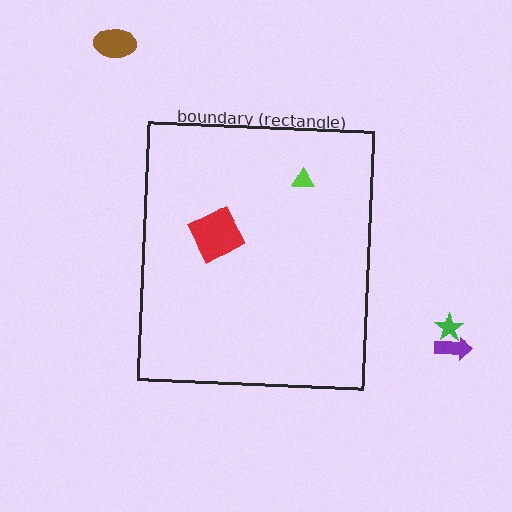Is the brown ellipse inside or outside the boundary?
Outside.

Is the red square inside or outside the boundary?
Inside.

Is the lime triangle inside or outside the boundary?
Inside.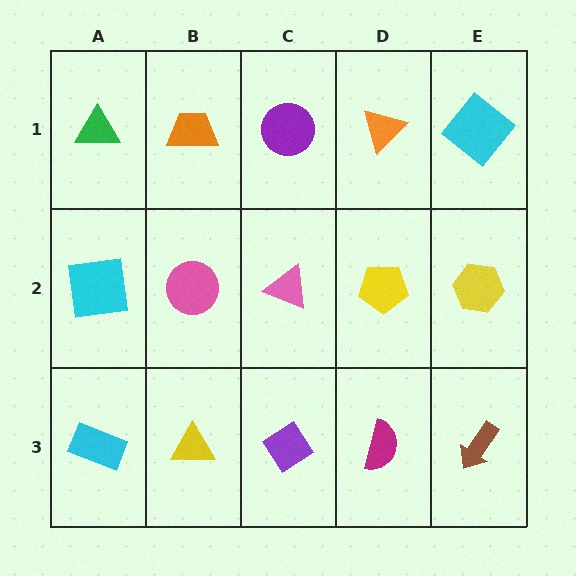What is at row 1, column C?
A purple circle.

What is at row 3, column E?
A brown arrow.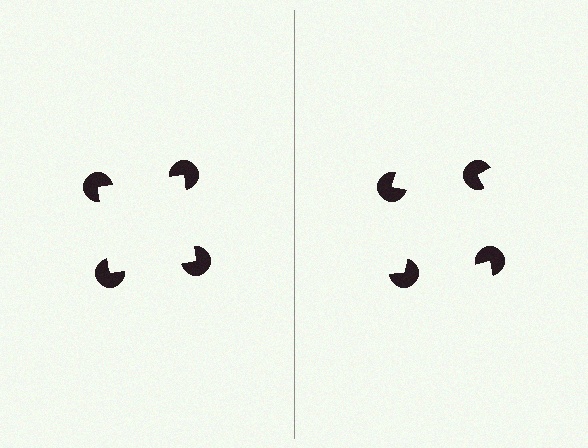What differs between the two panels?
The pac-man discs are positioned identically on both sides; only the wedge orientations differ. On the left they align to a square; on the right they are misaligned.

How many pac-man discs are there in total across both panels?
8 — 4 on each side.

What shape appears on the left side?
An illusory square.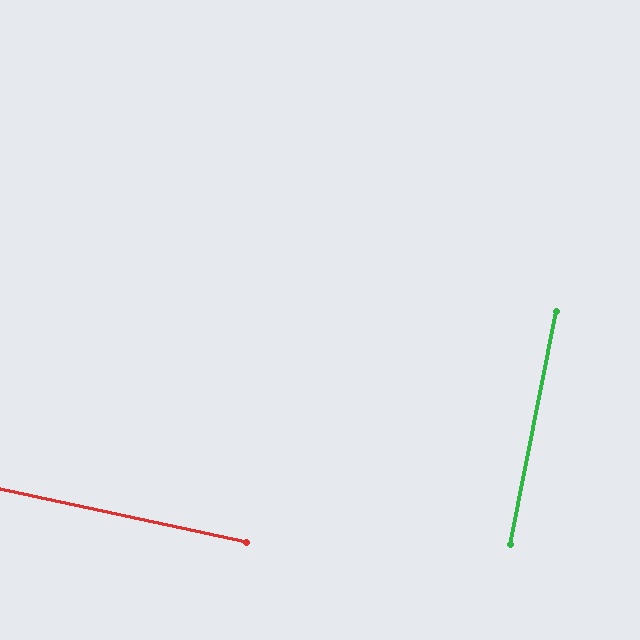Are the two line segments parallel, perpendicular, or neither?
Perpendicular — they meet at approximately 89°.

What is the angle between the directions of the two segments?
Approximately 89 degrees.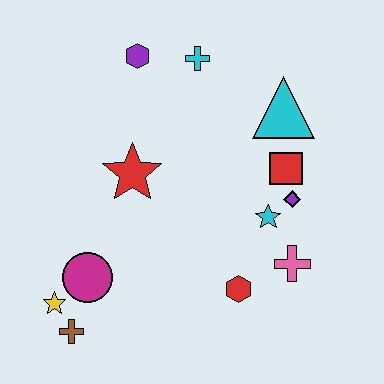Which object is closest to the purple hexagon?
The cyan cross is closest to the purple hexagon.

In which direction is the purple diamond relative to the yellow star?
The purple diamond is to the right of the yellow star.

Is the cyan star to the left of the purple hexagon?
No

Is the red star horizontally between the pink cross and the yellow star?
Yes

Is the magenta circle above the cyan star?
No